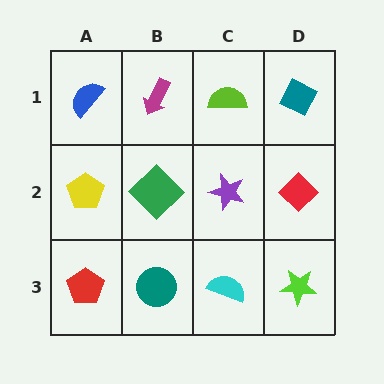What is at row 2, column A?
A yellow pentagon.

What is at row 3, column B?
A teal circle.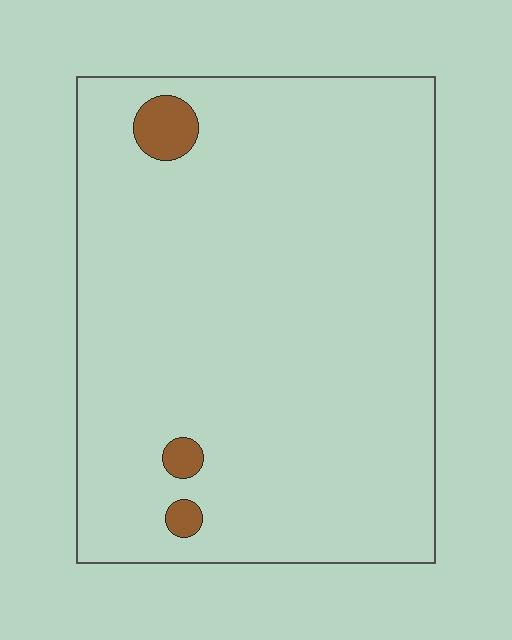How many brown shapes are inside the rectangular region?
3.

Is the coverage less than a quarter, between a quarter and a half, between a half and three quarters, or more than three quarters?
Less than a quarter.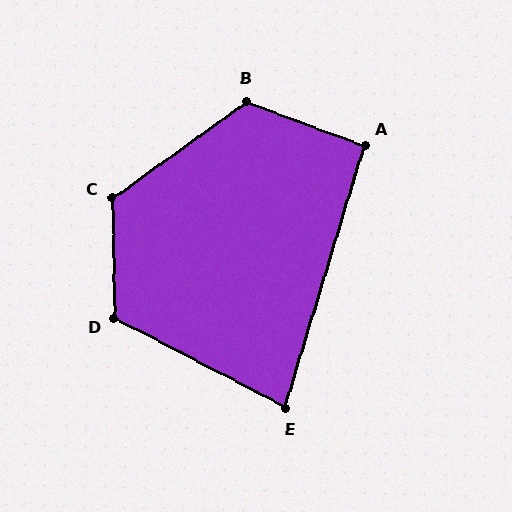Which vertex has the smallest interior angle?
E, at approximately 79 degrees.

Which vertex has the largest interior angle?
C, at approximately 125 degrees.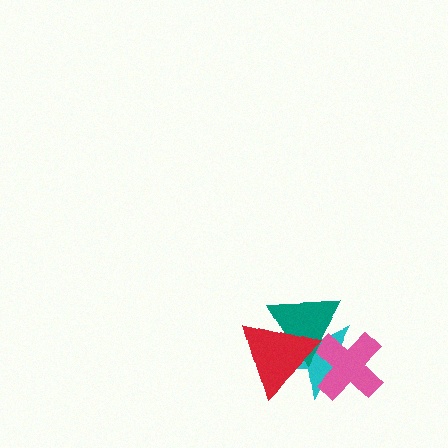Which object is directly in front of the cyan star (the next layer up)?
The pink cross is directly in front of the cyan star.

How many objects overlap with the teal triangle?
3 objects overlap with the teal triangle.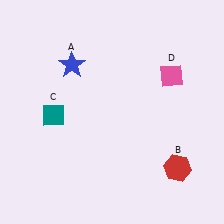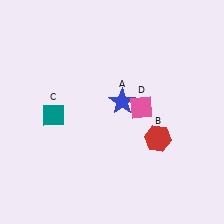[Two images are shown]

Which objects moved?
The objects that moved are: the blue star (A), the red hexagon (B), the pink diamond (D).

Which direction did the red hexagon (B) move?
The red hexagon (B) moved up.